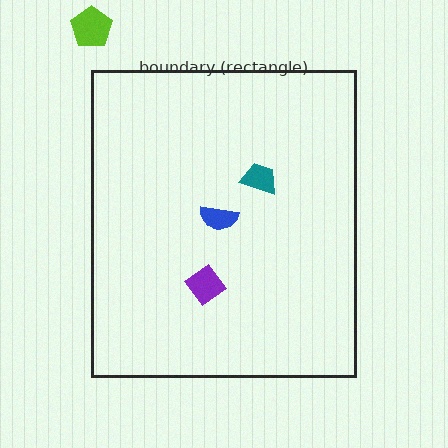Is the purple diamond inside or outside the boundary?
Inside.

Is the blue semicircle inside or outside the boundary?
Inside.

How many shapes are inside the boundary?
3 inside, 1 outside.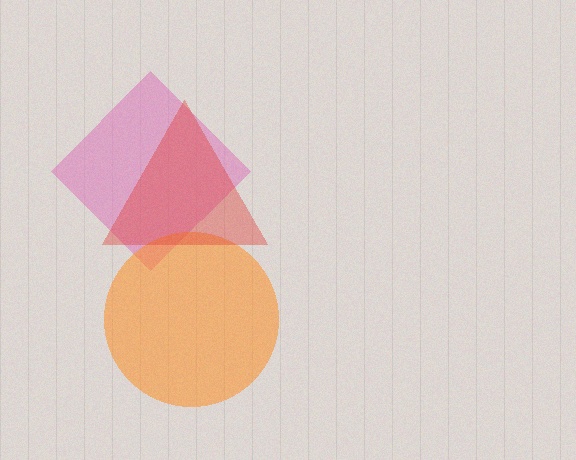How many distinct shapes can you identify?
There are 3 distinct shapes: a pink diamond, an orange circle, a red triangle.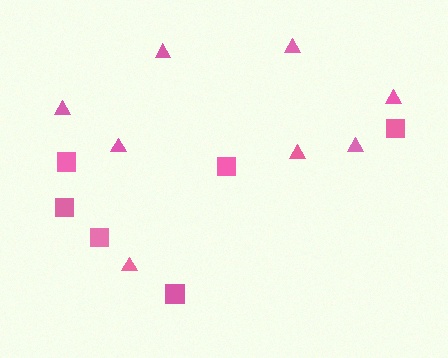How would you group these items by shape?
There are 2 groups: one group of triangles (8) and one group of squares (6).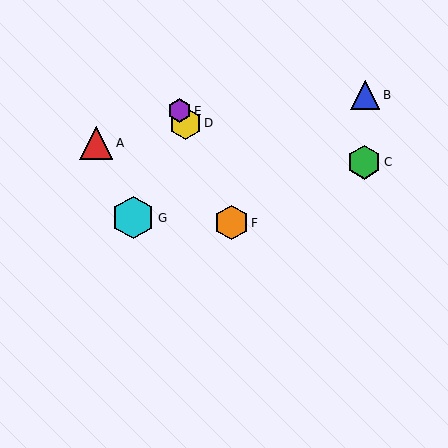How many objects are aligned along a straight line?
3 objects (D, E, F) are aligned along a straight line.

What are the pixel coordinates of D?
Object D is at (186, 123).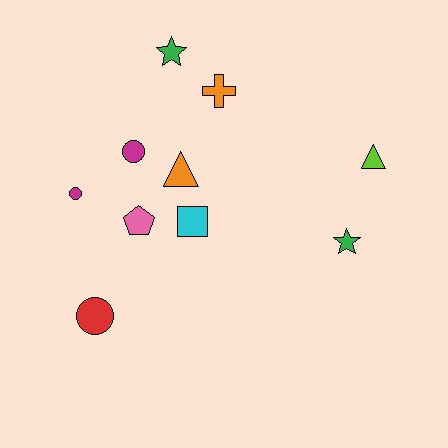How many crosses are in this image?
There is 1 cross.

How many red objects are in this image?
There is 1 red object.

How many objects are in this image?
There are 10 objects.